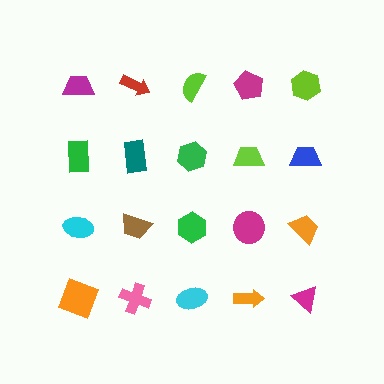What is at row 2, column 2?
A teal rectangle.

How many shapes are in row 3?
5 shapes.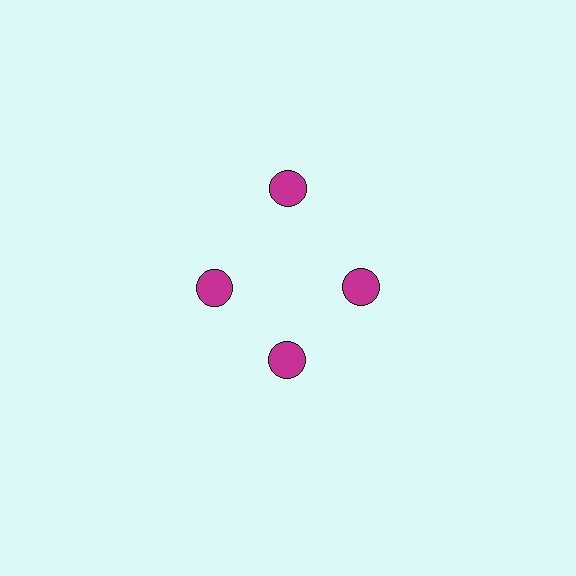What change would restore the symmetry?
The symmetry would be restored by moving it inward, back onto the ring so that all 4 circles sit at equal angles and equal distance from the center.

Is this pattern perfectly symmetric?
No. The 4 magenta circles are arranged in a ring, but one element near the 12 o'clock position is pushed outward from the center, breaking the 4-fold rotational symmetry.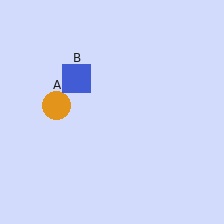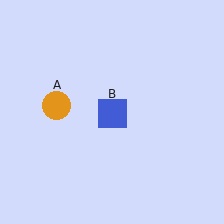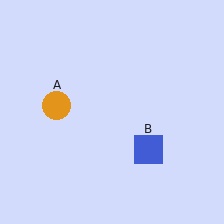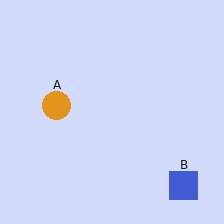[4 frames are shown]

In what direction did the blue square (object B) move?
The blue square (object B) moved down and to the right.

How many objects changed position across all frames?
1 object changed position: blue square (object B).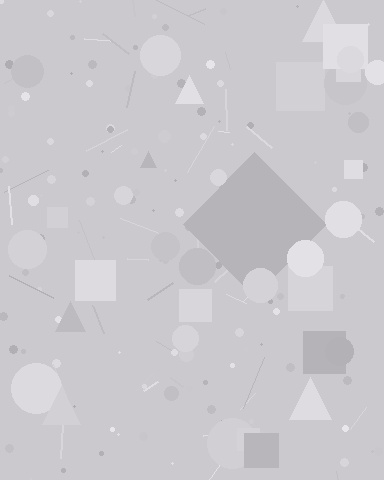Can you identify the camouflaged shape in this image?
The camouflaged shape is a diamond.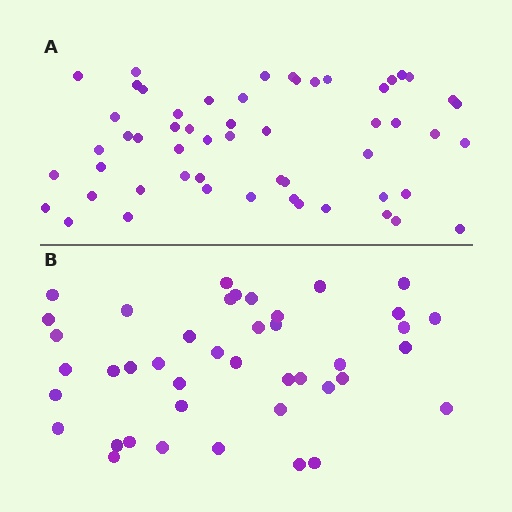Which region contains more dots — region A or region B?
Region A (the top region) has more dots.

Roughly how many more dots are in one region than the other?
Region A has approximately 15 more dots than region B.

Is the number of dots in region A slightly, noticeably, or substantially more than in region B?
Region A has noticeably more, but not dramatically so. The ratio is roughly 1.3 to 1.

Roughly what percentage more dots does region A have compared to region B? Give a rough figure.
About 30% more.